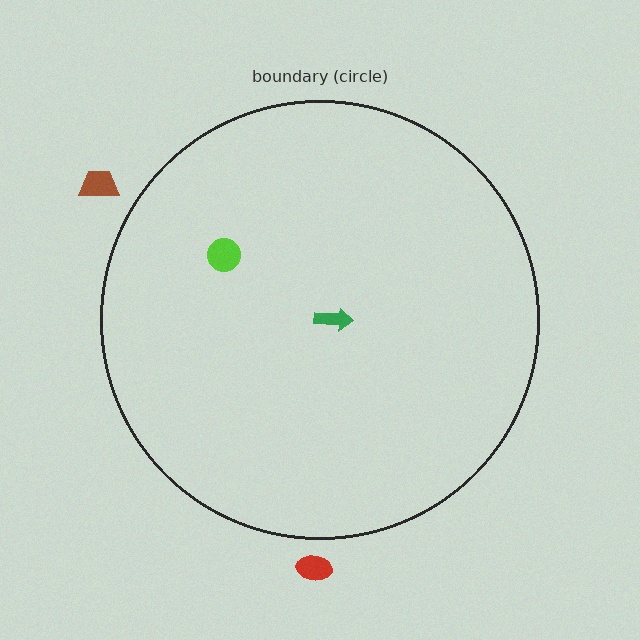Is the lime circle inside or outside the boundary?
Inside.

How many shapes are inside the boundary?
2 inside, 2 outside.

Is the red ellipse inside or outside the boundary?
Outside.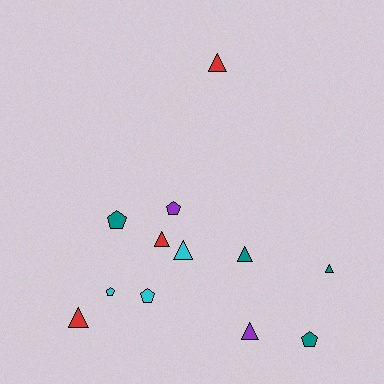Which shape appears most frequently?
Triangle, with 7 objects.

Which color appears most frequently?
Teal, with 4 objects.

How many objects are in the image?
There are 12 objects.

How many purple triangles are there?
There is 1 purple triangle.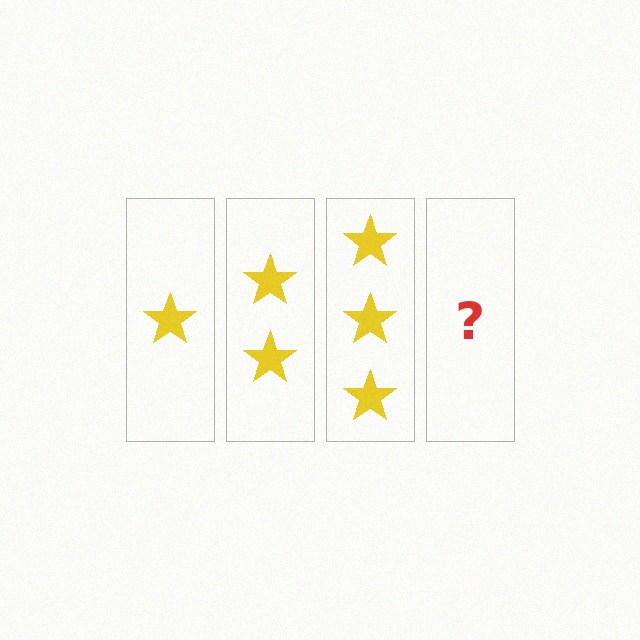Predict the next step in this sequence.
The next step is 4 stars.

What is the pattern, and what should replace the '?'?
The pattern is that each step adds one more star. The '?' should be 4 stars.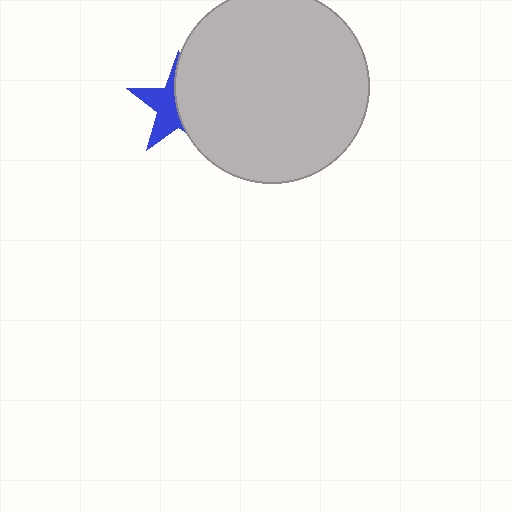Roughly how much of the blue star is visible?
About half of it is visible (roughly 47%).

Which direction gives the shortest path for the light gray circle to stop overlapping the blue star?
Moving right gives the shortest separation.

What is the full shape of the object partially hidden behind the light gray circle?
The partially hidden object is a blue star.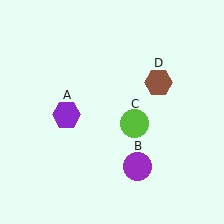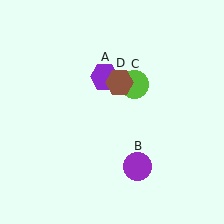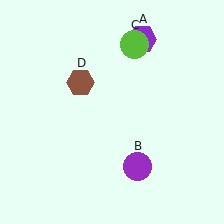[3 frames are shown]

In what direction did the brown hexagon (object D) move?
The brown hexagon (object D) moved left.